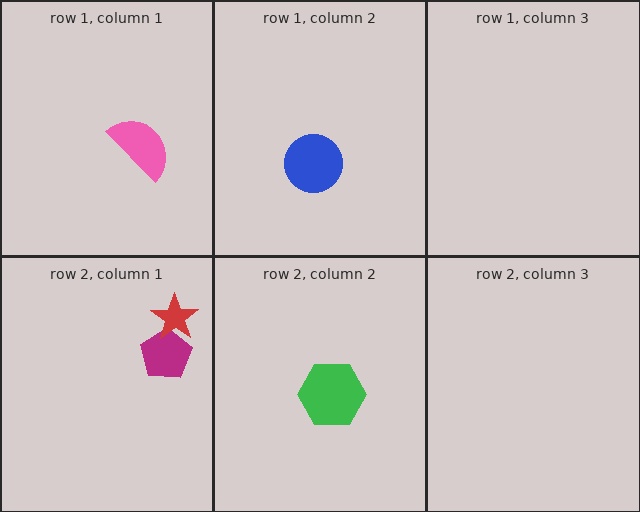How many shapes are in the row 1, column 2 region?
1.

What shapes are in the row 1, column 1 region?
The pink semicircle.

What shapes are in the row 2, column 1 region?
The magenta pentagon, the red star.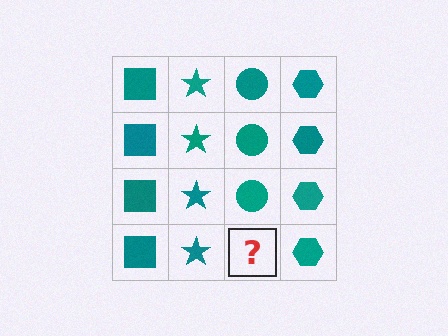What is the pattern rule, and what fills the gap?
The rule is that each column has a consistent shape. The gap should be filled with a teal circle.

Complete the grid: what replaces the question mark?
The question mark should be replaced with a teal circle.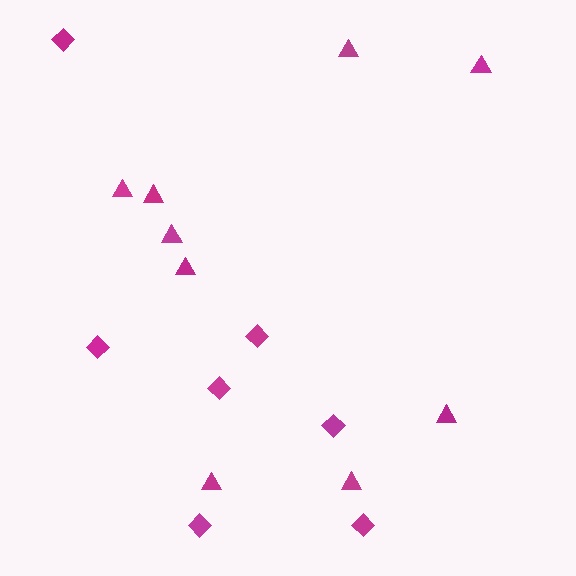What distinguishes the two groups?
There are 2 groups: one group of diamonds (7) and one group of triangles (9).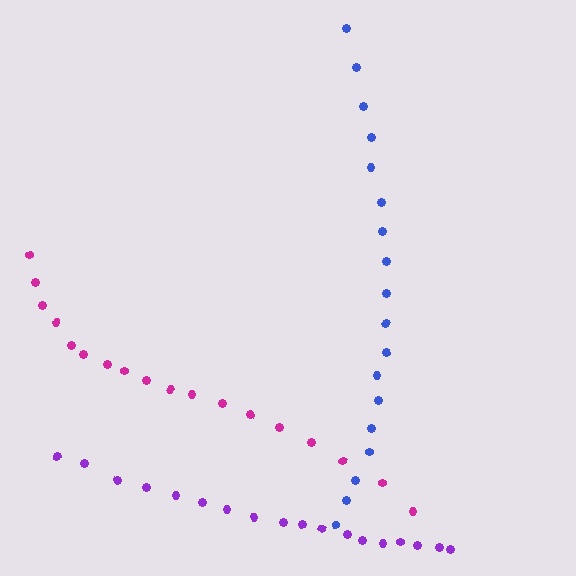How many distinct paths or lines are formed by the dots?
There are 3 distinct paths.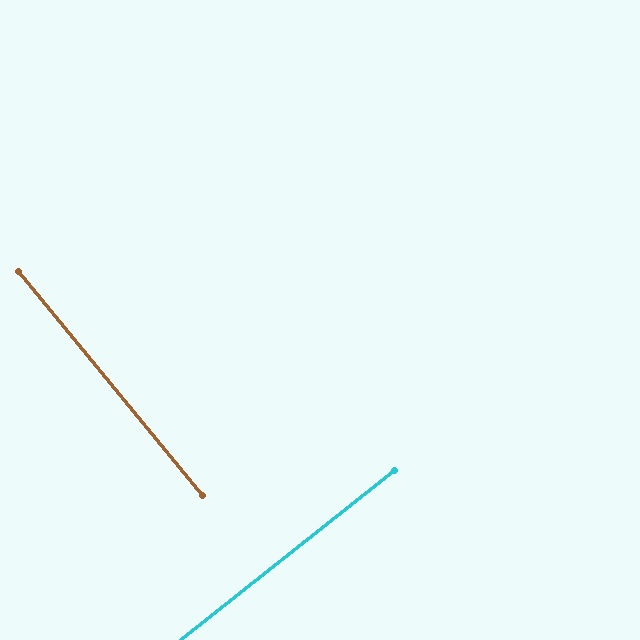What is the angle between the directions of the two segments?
Approximately 89 degrees.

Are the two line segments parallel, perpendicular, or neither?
Perpendicular — they meet at approximately 89°.